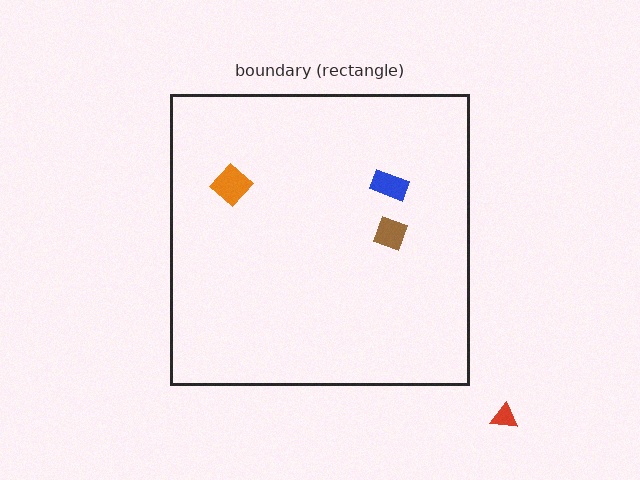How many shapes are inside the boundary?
3 inside, 1 outside.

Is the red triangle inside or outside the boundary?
Outside.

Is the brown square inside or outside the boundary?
Inside.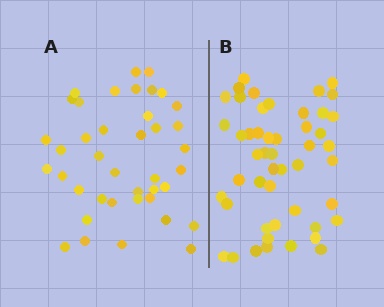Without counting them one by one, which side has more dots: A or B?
Region B (the right region) has more dots.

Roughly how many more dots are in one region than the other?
Region B has roughly 8 or so more dots than region A.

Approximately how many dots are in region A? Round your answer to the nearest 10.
About 40 dots.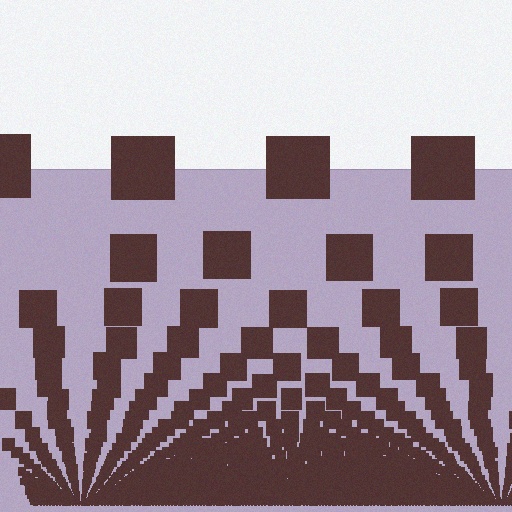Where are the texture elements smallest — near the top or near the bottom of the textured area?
Near the bottom.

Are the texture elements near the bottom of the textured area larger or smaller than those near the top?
Smaller. The gradient is inverted — elements near the bottom are smaller and denser.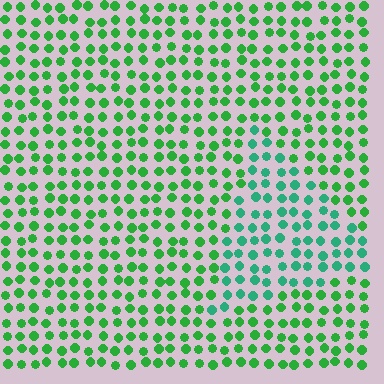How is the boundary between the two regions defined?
The boundary is defined purely by a slight shift in hue (about 31 degrees). Spacing, size, and orientation are identical on both sides.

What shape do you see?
I see a triangle.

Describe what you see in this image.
The image is filled with small green elements in a uniform arrangement. A triangle-shaped region is visible where the elements are tinted to a slightly different hue, forming a subtle color boundary.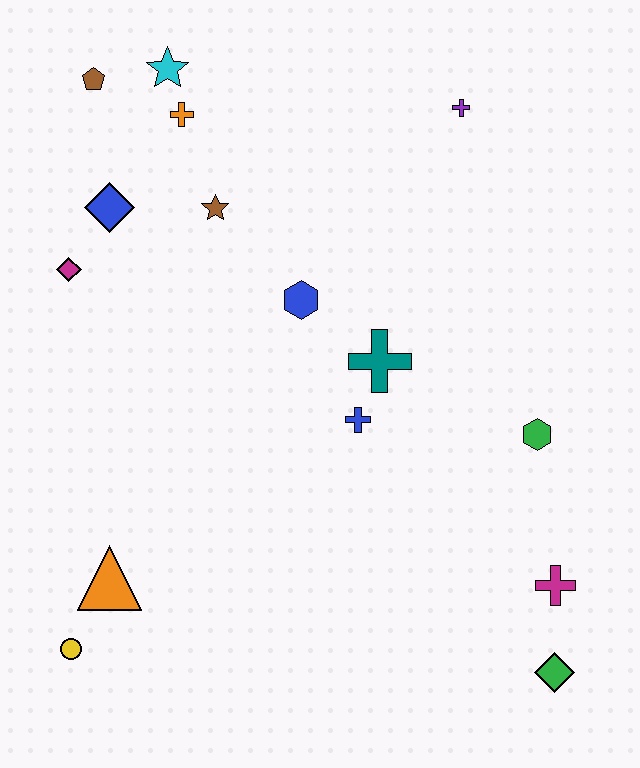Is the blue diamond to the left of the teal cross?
Yes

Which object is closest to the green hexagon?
The magenta cross is closest to the green hexagon.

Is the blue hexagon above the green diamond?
Yes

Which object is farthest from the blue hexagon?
The green diamond is farthest from the blue hexagon.